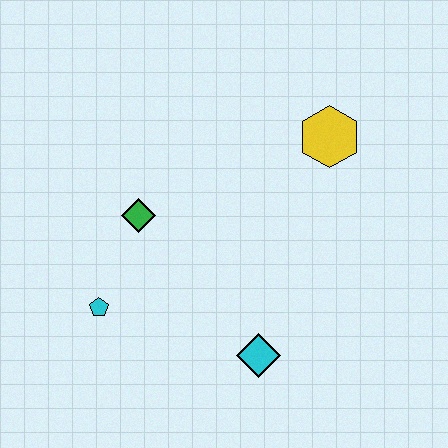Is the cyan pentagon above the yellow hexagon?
No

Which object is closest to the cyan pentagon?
The green diamond is closest to the cyan pentagon.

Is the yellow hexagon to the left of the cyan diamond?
No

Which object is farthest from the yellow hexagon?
The cyan pentagon is farthest from the yellow hexagon.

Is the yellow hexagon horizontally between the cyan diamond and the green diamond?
No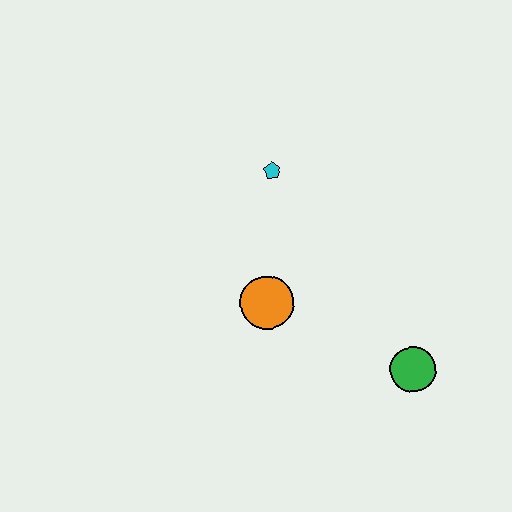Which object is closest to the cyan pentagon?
The orange circle is closest to the cyan pentagon.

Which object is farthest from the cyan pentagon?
The green circle is farthest from the cyan pentagon.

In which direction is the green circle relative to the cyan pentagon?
The green circle is below the cyan pentagon.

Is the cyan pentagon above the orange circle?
Yes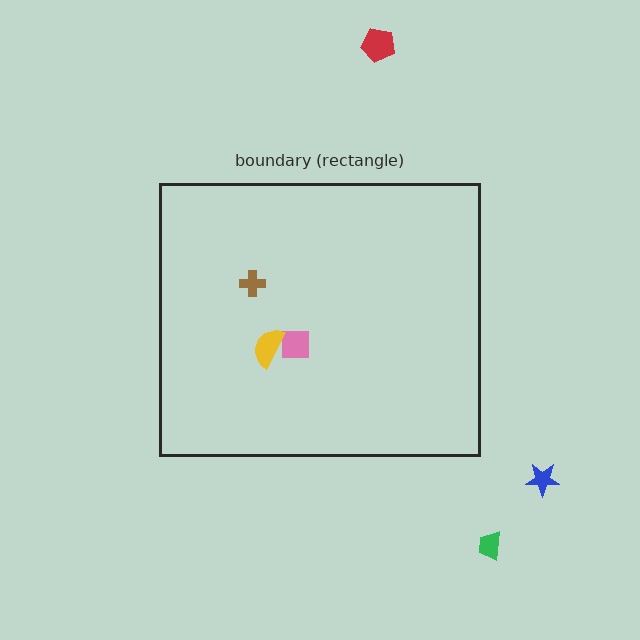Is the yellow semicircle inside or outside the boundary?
Inside.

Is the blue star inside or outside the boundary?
Outside.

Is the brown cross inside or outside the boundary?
Inside.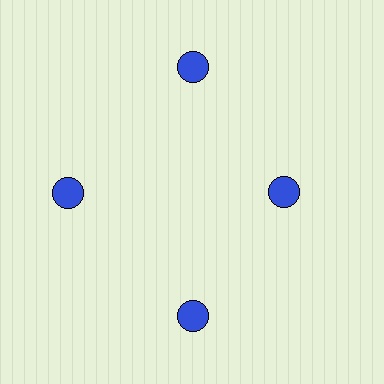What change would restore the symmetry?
The symmetry would be restored by moving it outward, back onto the ring so that all 4 circles sit at equal angles and equal distance from the center.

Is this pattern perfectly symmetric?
No. The 4 blue circles are arranged in a ring, but one element near the 3 o'clock position is pulled inward toward the center, breaking the 4-fold rotational symmetry.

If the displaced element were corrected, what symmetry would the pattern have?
It would have 4-fold rotational symmetry — the pattern would map onto itself every 90 degrees.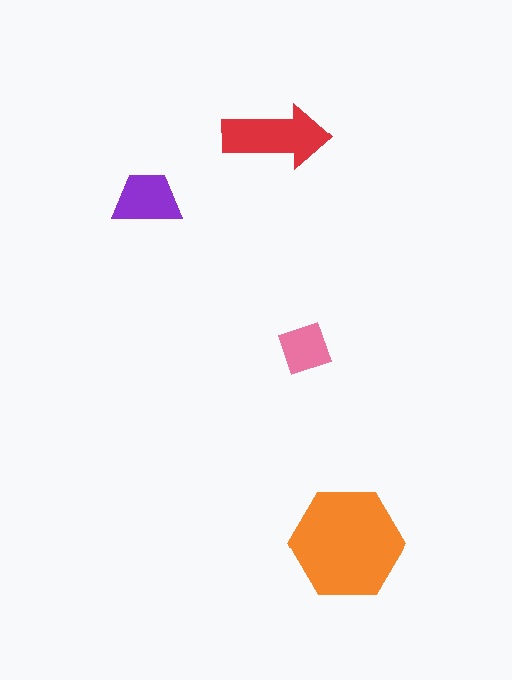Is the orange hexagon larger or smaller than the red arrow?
Larger.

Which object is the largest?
The orange hexagon.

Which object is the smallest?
The pink square.